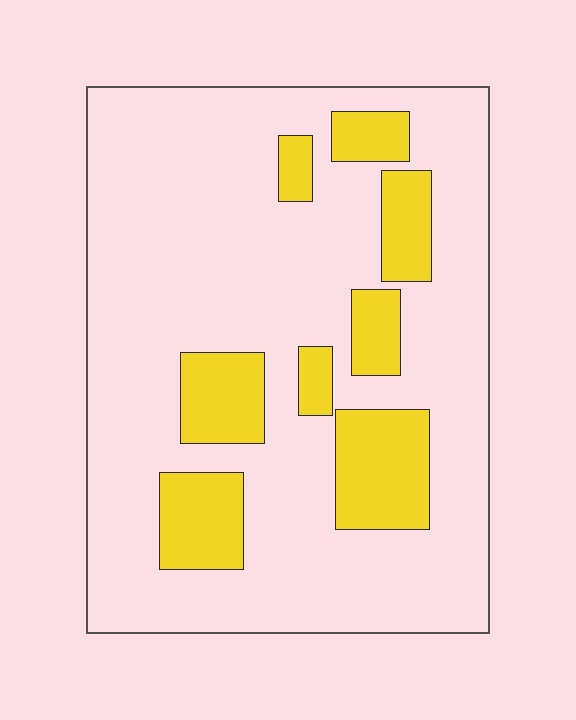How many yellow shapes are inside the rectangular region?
8.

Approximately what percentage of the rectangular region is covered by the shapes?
Approximately 20%.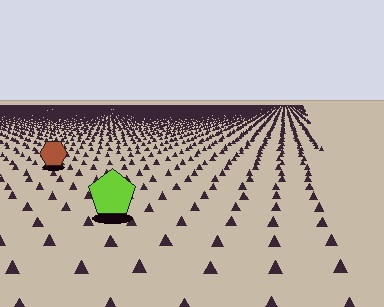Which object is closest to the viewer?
The lime pentagon is closest. The texture marks near it are larger and more spread out.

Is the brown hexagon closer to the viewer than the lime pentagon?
No. The lime pentagon is closer — you can tell from the texture gradient: the ground texture is coarser near it.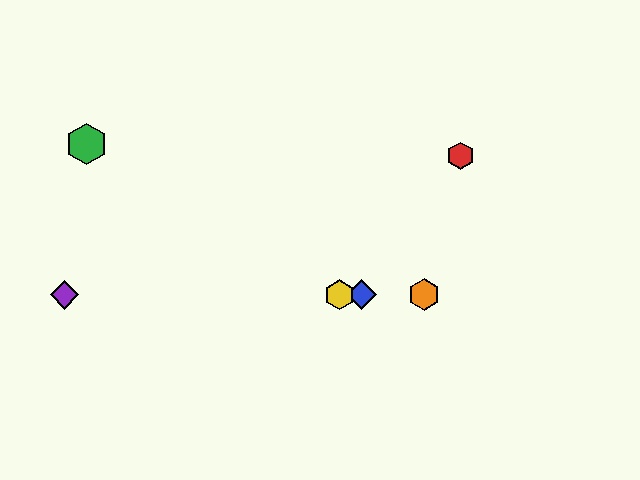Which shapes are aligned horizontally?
The blue diamond, the yellow hexagon, the purple diamond, the orange hexagon are aligned horizontally.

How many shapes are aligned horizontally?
4 shapes (the blue diamond, the yellow hexagon, the purple diamond, the orange hexagon) are aligned horizontally.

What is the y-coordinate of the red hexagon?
The red hexagon is at y≈156.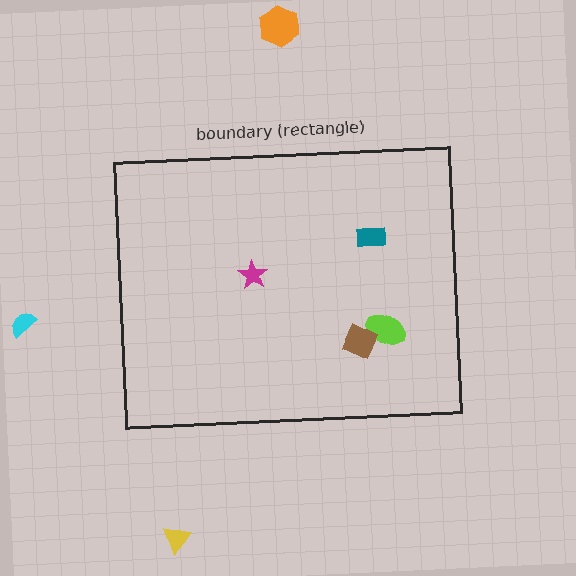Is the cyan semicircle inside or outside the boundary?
Outside.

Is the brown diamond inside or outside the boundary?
Inside.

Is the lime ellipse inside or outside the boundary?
Inside.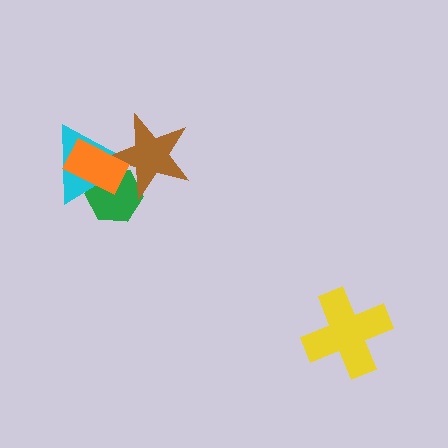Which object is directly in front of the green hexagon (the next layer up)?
The cyan triangle is directly in front of the green hexagon.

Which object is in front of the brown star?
The orange rectangle is in front of the brown star.